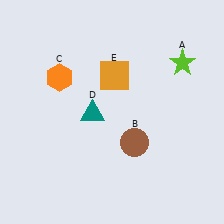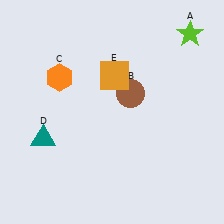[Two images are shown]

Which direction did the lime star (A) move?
The lime star (A) moved up.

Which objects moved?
The objects that moved are: the lime star (A), the brown circle (B), the teal triangle (D).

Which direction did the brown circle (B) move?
The brown circle (B) moved up.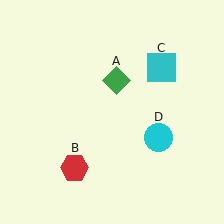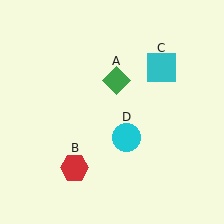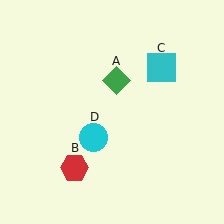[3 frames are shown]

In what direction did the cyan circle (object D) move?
The cyan circle (object D) moved left.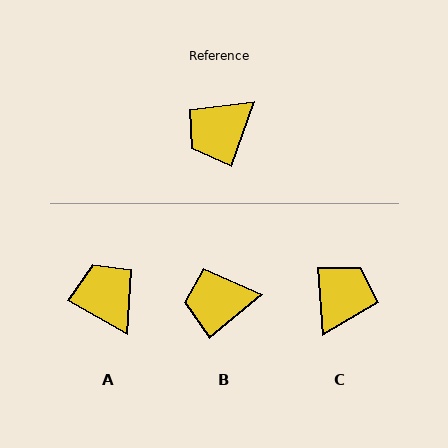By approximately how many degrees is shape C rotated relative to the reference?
Approximately 156 degrees clockwise.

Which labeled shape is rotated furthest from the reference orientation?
C, about 156 degrees away.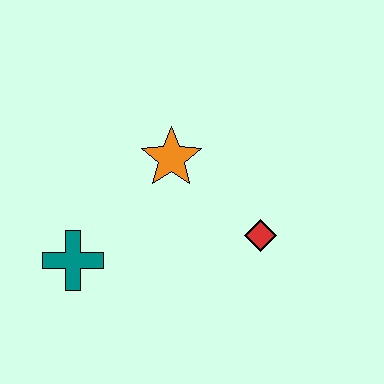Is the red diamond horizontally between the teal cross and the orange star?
No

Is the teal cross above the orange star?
No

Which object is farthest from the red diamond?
The teal cross is farthest from the red diamond.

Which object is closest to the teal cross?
The orange star is closest to the teal cross.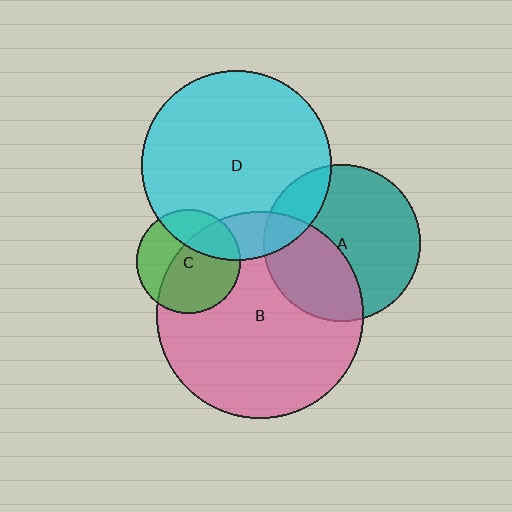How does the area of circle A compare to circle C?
Approximately 2.3 times.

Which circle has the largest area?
Circle B (pink).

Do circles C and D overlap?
Yes.